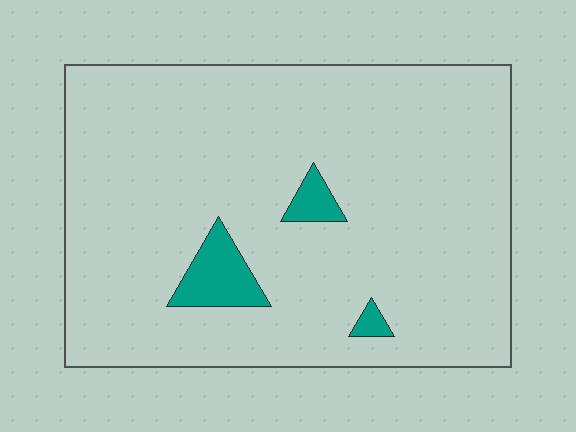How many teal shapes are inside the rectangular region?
3.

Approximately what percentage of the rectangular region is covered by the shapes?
Approximately 5%.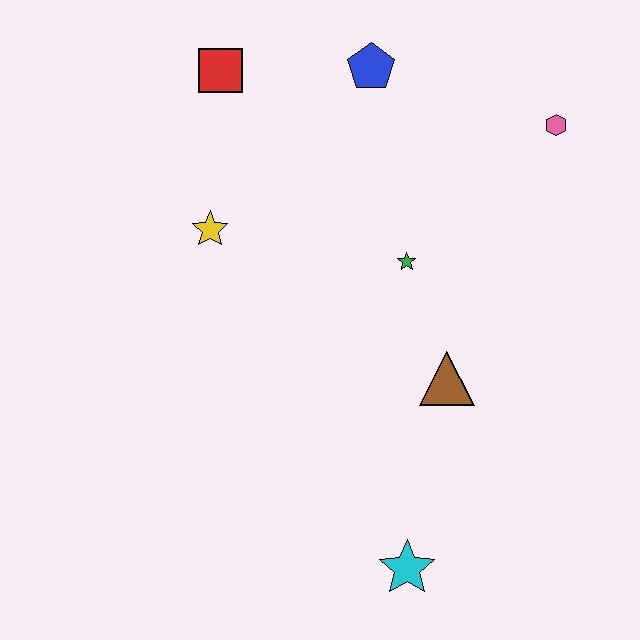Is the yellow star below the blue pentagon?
Yes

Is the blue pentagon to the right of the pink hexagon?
No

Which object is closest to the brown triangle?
The green star is closest to the brown triangle.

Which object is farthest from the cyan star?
The red square is farthest from the cyan star.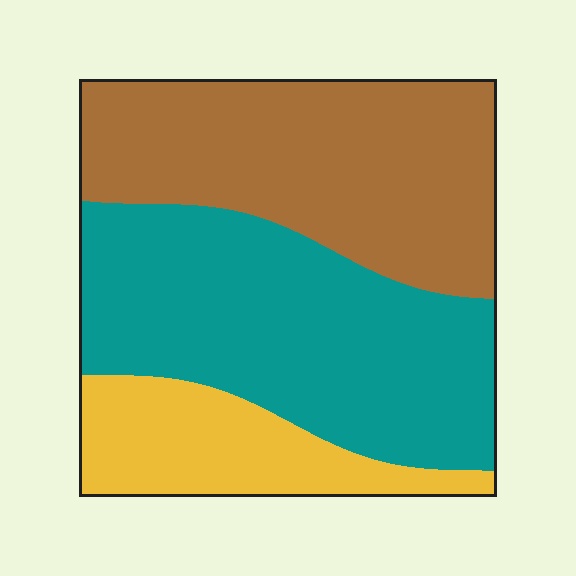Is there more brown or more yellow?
Brown.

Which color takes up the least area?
Yellow, at roughly 20%.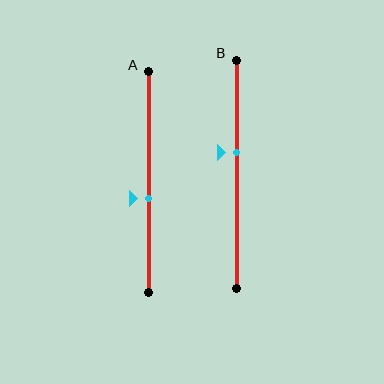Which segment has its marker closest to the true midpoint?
Segment A has its marker closest to the true midpoint.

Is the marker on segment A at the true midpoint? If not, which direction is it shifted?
No, the marker on segment A is shifted downward by about 8% of the segment length.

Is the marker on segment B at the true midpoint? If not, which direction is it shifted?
No, the marker on segment B is shifted upward by about 10% of the segment length.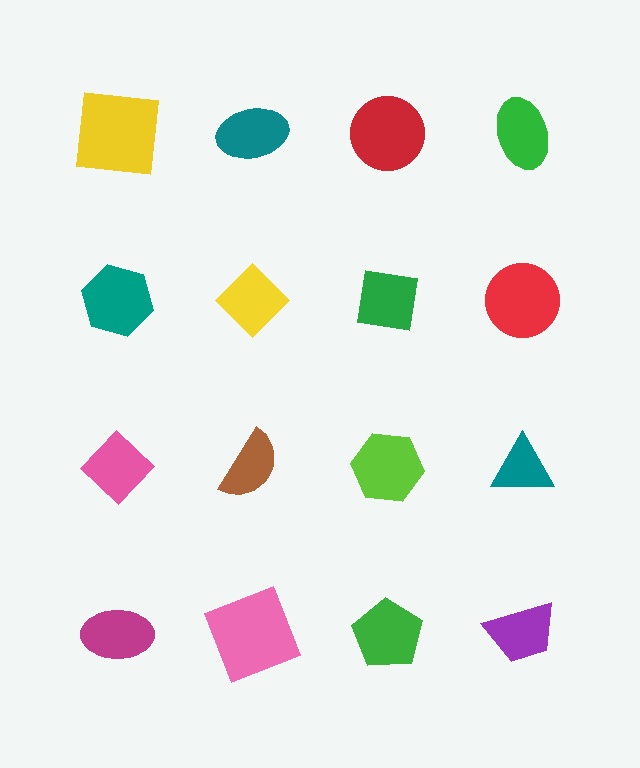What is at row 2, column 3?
A green square.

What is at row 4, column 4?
A purple trapezoid.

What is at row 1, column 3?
A red circle.